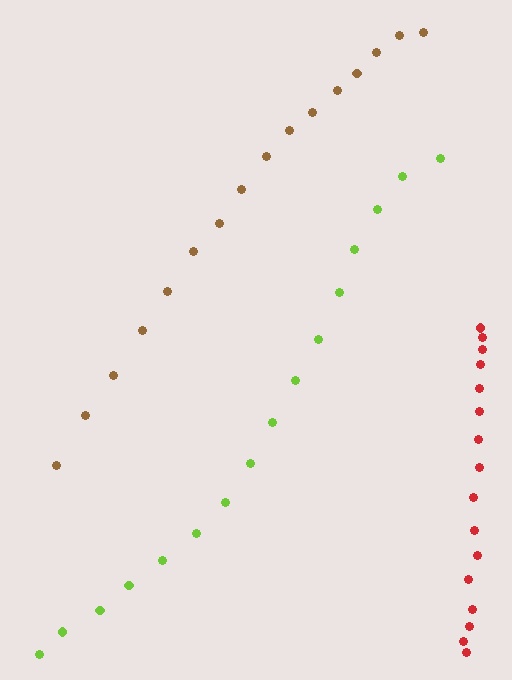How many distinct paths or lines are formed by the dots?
There are 3 distinct paths.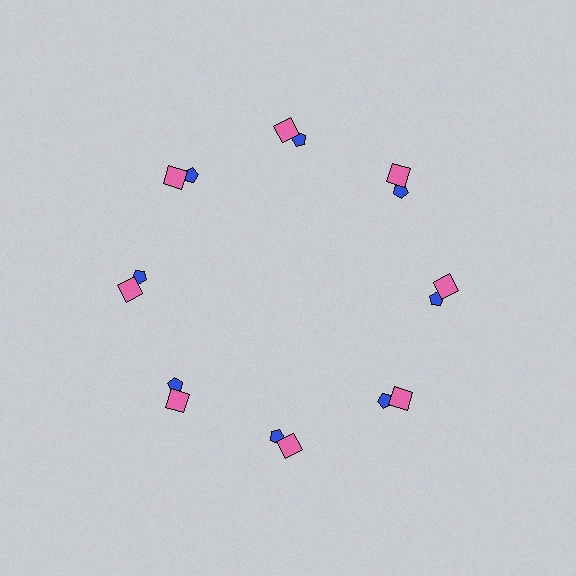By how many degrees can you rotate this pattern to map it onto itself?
The pattern maps onto itself every 45 degrees of rotation.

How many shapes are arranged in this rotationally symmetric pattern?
There are 16 shapes, arranged in 8 groups of 2.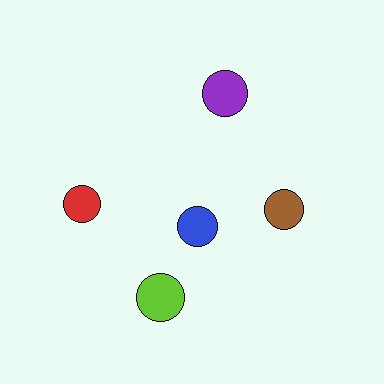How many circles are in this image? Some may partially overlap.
There are 5 circles.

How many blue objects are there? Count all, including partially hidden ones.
There is 1 blue object.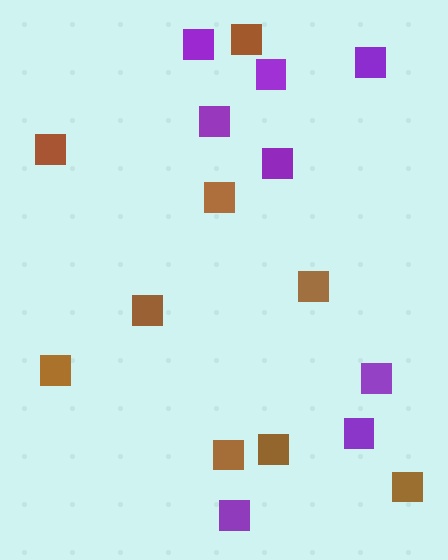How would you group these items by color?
There are 2 groups: one group of purple squares (8) and one group of brown squares (9).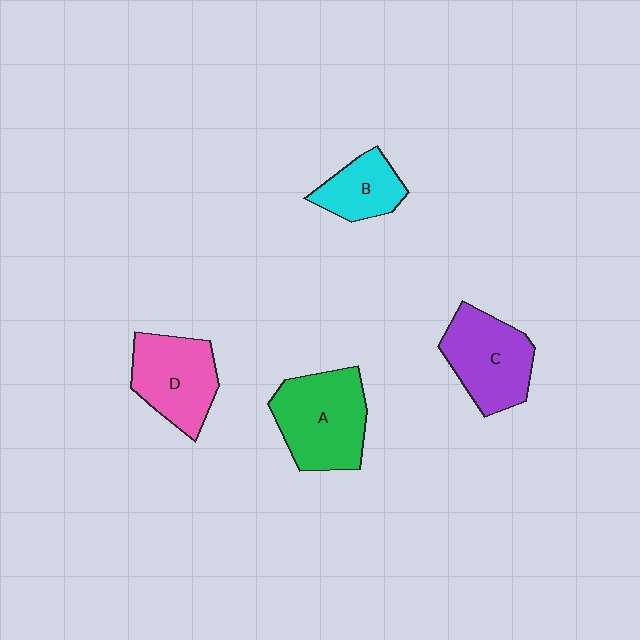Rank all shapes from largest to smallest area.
From largest to smallest: A (green), C (purple), D (pink), B (cyan).